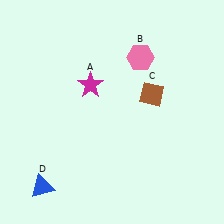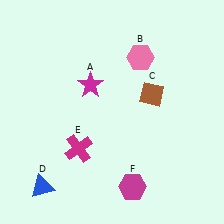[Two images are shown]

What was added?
A magenta cross (E), a magenta hexagon (F) were added in Image 2.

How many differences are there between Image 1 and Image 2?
There are 2 differences between the two images.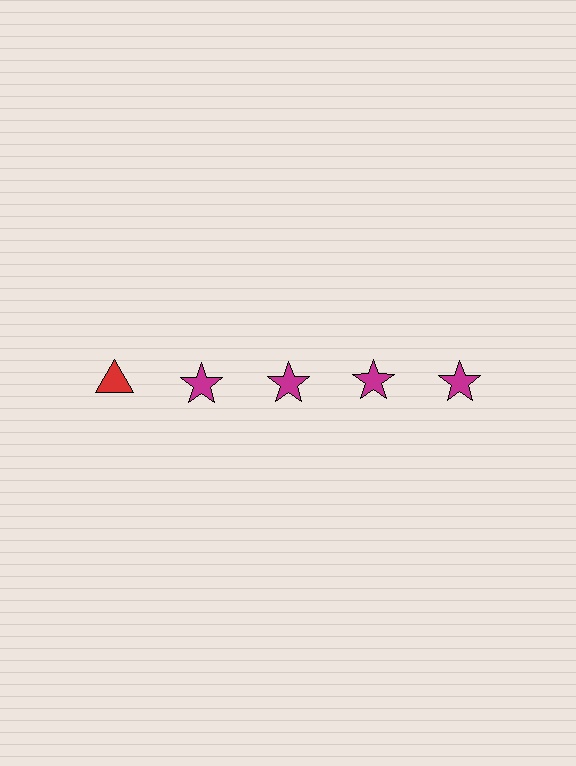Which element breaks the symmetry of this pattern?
The red triangle in the top row, leftmost column breaks the symmetry. All other shapes are magenta stars.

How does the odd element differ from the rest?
It differs in both color (red instead of magenta) and shape (triangle instead of star).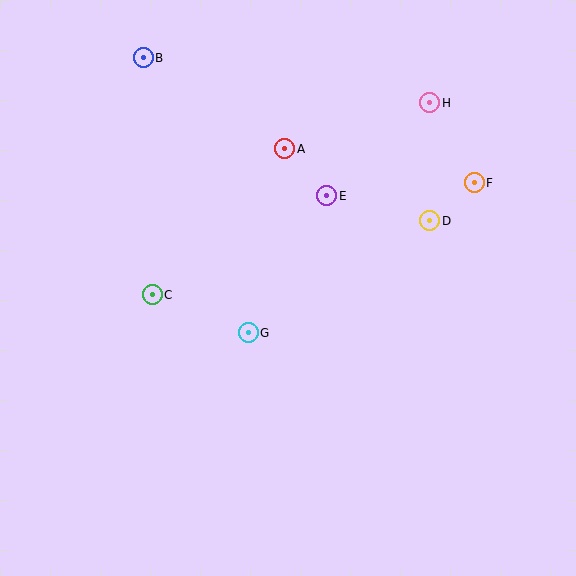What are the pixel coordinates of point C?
Point C is at (152, 295).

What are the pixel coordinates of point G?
Point G is at (248, 333).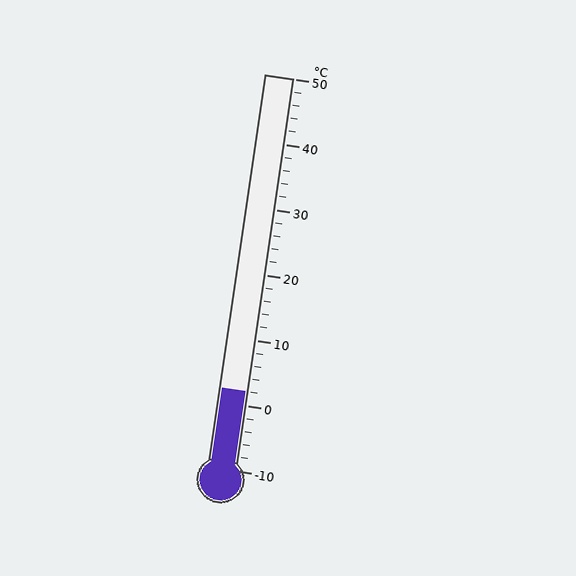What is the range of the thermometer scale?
The thermometer scale ranges from -10°C to 50°C.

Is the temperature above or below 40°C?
The temperature is below 40°C.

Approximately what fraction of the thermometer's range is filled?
The thermometer is filled to approximately 20% of its range.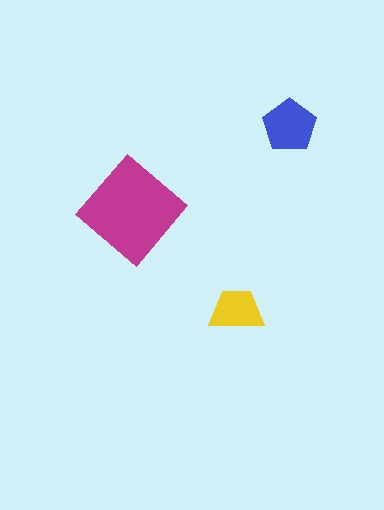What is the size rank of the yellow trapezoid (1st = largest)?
3rd.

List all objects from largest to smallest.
The magenta diamond, the blue pentagon, the yellow trapezoid.